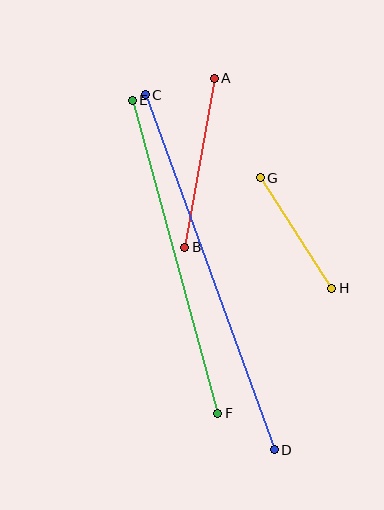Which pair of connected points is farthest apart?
Points C and D are farthest apart.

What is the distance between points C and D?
The distance is approximately 377 pixels.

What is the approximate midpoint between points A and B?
The midpoint is at approximately (200, 163) pixels.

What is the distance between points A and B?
The distance is approximately 171 pixels.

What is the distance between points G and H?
The distance is approximately 132 pixels.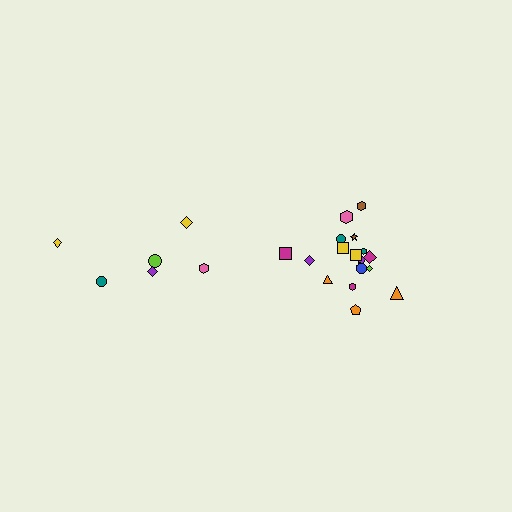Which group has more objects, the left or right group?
The right group.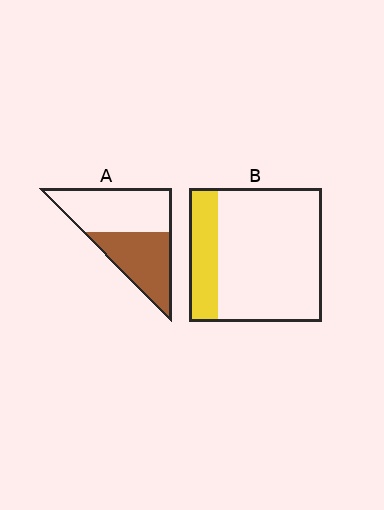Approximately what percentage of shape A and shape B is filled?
A is approximately 45% and B is approximately 20%.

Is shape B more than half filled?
No.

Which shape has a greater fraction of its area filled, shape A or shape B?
Shape A.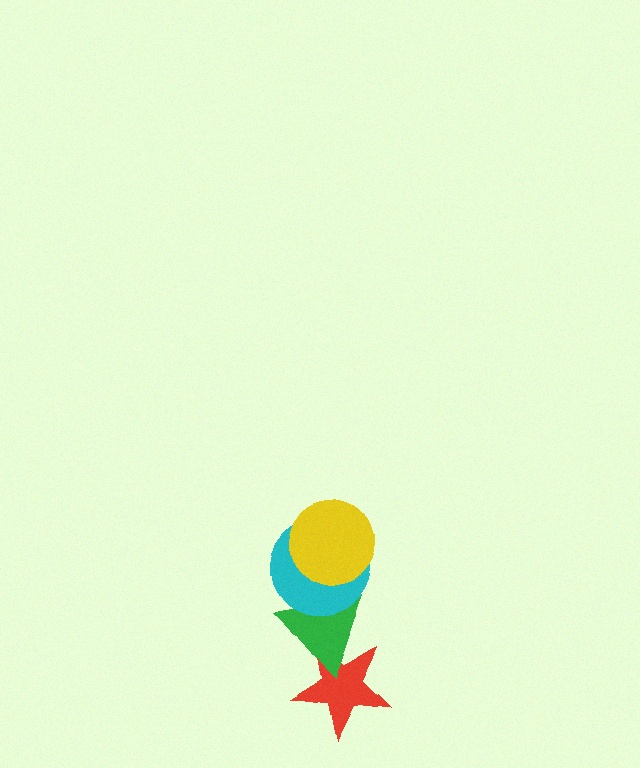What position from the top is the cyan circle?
The cyan circle is 2nd from the top.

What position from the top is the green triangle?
The green triangle is 3rd from the top.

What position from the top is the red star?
The red star is 4th from the top.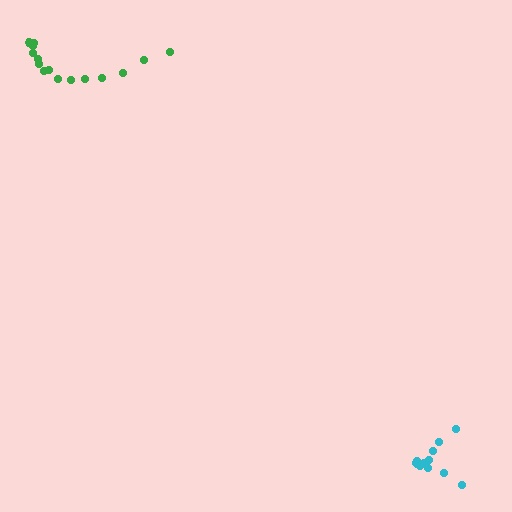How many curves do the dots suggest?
There are 2 distinct paths.